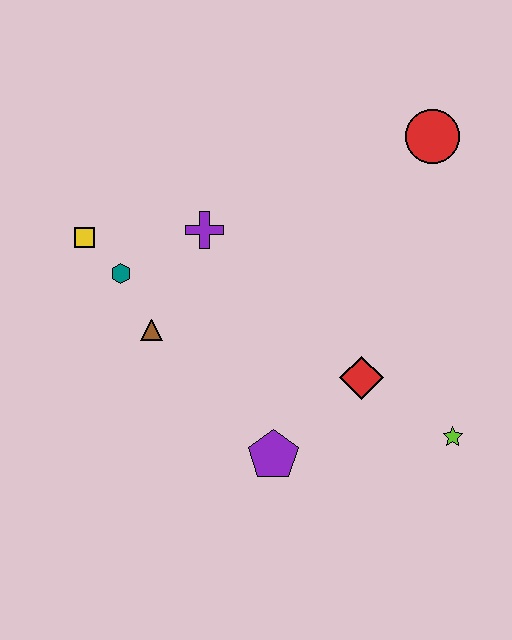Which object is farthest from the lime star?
The yellow square is farthest from the lime star.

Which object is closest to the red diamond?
The lime star is closest to the red diamond.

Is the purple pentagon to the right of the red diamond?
No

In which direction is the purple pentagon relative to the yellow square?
The purple pentagon is below the yellow square.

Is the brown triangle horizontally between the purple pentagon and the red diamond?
No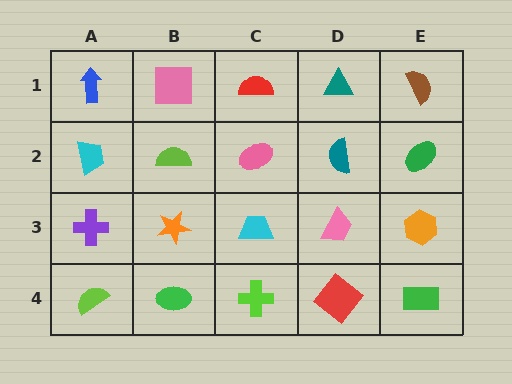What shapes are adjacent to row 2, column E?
A brown semicircle (row 1, column E), an orange hexagon (row 3, column E), a teal semicircle (row 2, column D).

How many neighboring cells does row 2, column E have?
3.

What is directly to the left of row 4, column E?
A red diamond.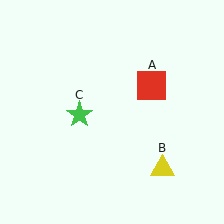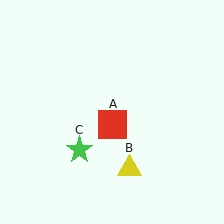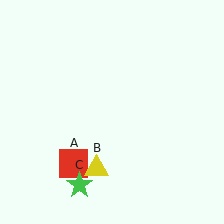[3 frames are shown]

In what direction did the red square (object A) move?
The red square (object A) moved down and to the left.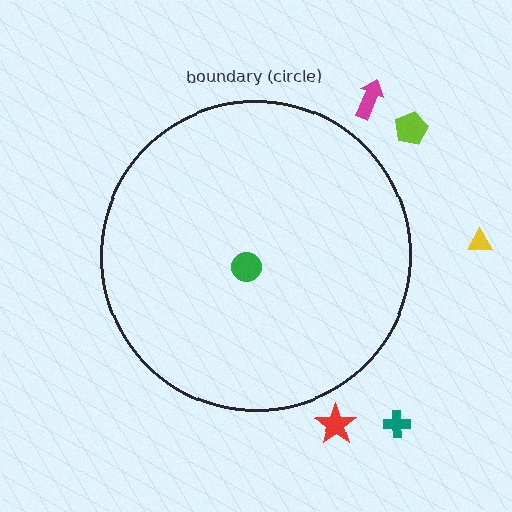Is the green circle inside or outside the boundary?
Inside.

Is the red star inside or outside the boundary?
Outside.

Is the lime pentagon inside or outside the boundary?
Outside.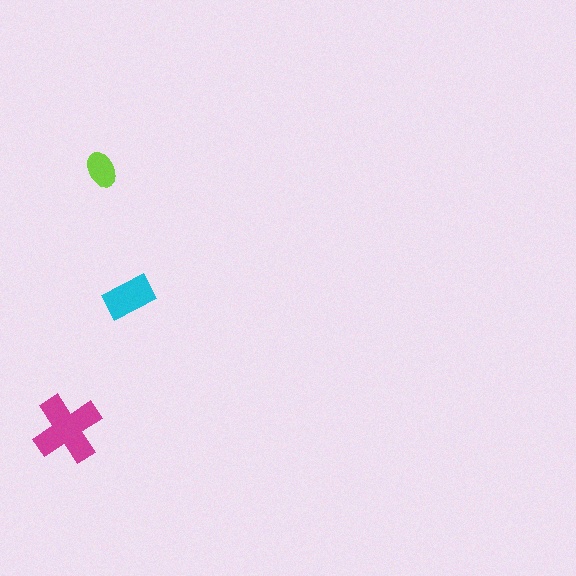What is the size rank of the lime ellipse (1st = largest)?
3rd.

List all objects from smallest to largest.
The lime ellipse, the cyan rectangle, the magenta cross.